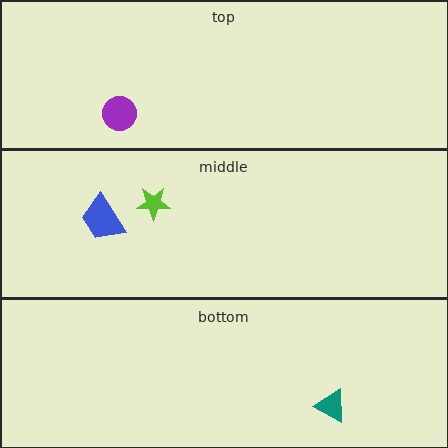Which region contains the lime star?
The middle region.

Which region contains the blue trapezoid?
The middle region.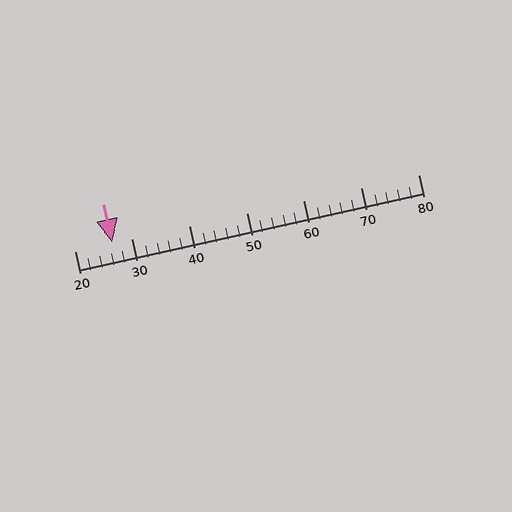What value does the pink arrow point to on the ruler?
The pink arrow points to approximately 27.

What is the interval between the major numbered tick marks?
The major tick marks are spaced 10 units apart.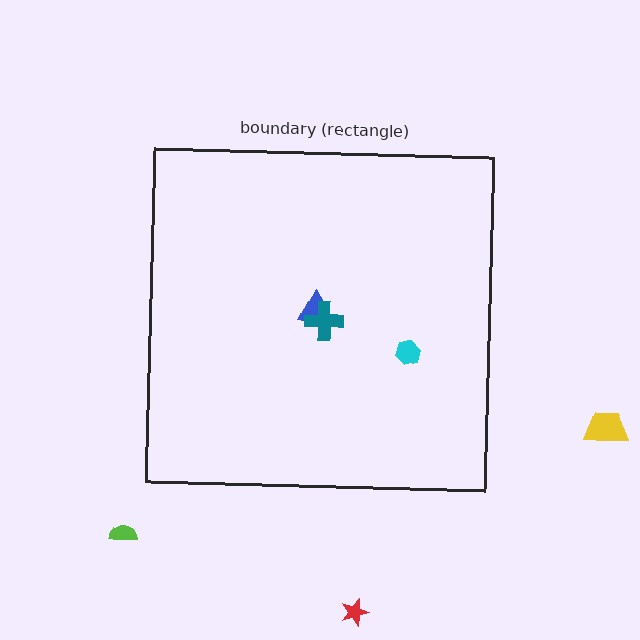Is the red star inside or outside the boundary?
Outside.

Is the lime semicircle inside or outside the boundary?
Outside.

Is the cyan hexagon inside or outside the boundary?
Inside.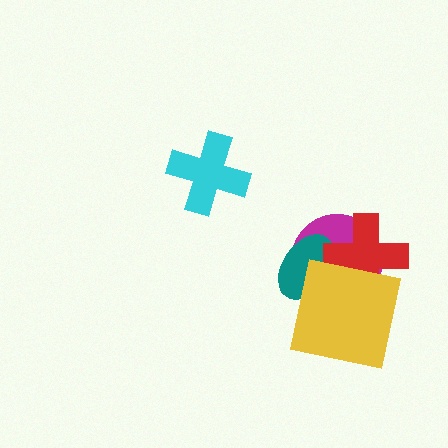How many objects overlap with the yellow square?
3 objects overlap with the yellow square.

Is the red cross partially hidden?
Yes, it is partially covered by another shape.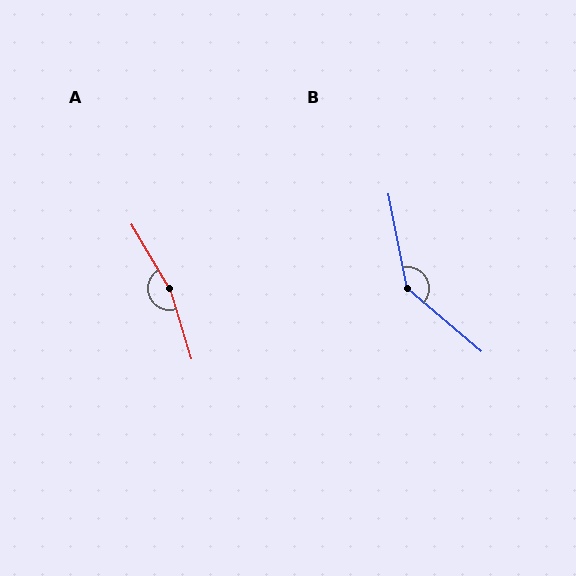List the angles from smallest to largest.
B (141°), A (166°).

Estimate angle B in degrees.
Approximately 141 degrees.